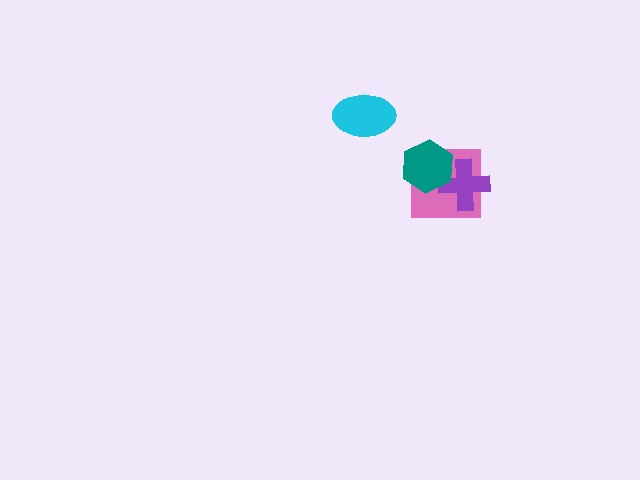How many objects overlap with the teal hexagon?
2 objects overlap with the teal hexagon.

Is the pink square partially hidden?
Yes, it is partially covered by another shape.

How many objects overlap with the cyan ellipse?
0 objects overlap with the cyan ellipse.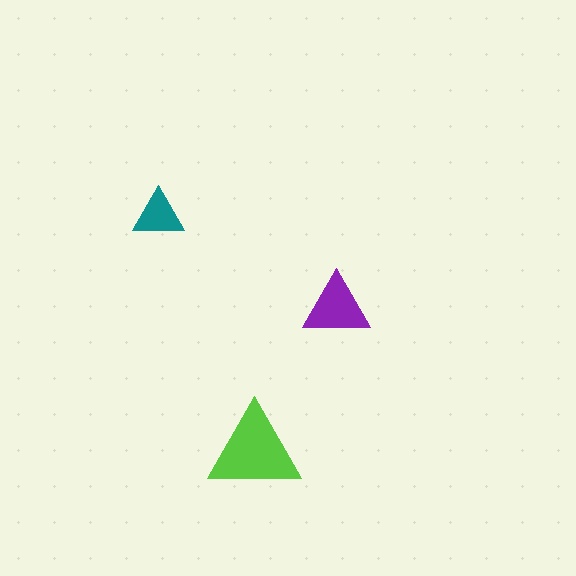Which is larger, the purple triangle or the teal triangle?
The purple one.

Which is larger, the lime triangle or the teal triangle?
The lime one.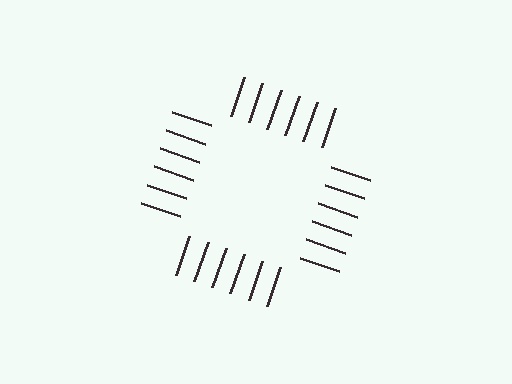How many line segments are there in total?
24 — 6 along each of the 4 edges.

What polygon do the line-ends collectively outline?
An illusory square — the line segments terminate on its edges but no continuous stroke is drawn.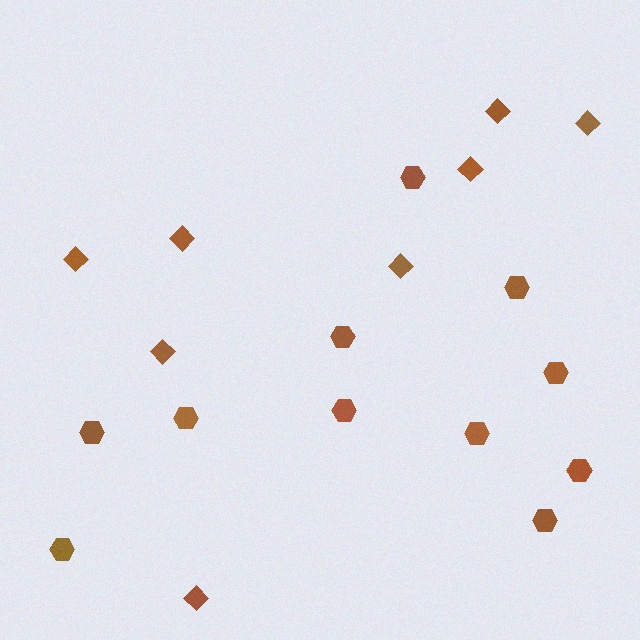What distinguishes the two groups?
There are 2 groups: one group of hexagons (11) and one group of diamonds (8).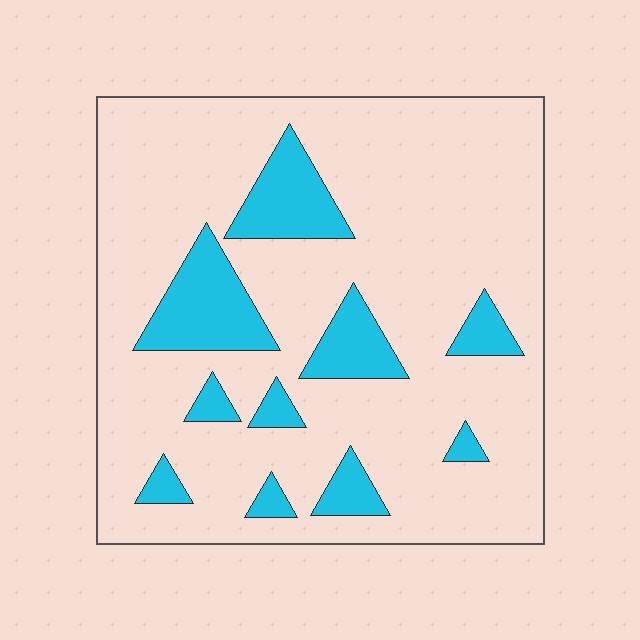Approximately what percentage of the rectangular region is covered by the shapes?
Approximately 20%.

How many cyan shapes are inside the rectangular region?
10.